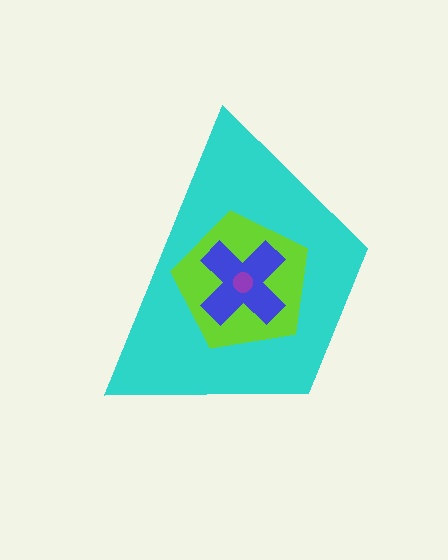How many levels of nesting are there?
4.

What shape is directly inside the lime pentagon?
The blue cross.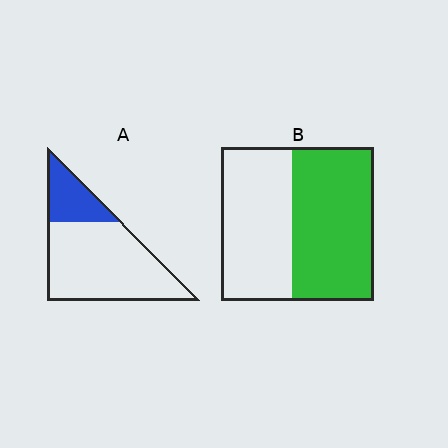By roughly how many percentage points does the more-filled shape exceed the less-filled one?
By roughly 30 percentage points (B over A).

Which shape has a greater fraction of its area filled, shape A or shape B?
Shape B.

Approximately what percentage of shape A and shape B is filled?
A is approximately 25% and B is approximately 55%.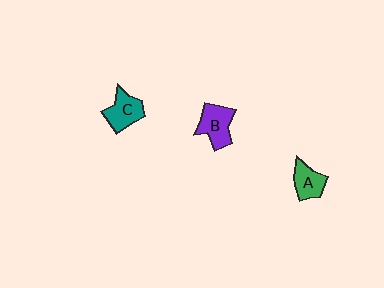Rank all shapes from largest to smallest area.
From largest to smallest: B (purple), C (teal), A (green).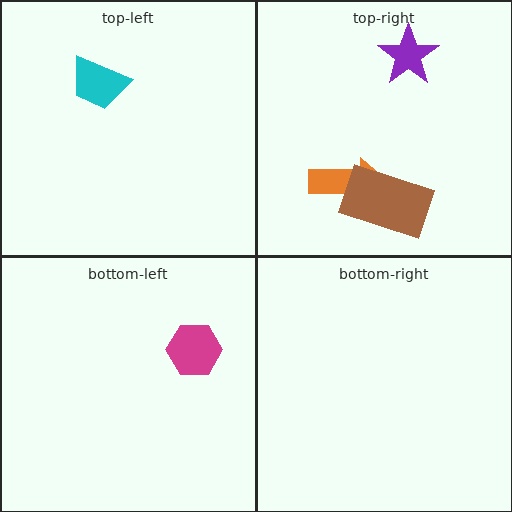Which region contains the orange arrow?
The top-right region.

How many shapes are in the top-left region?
1.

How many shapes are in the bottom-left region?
1.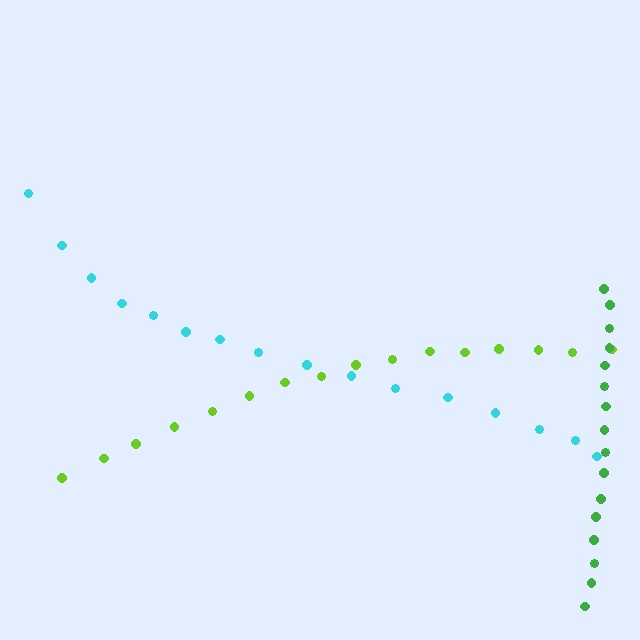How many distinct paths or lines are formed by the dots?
There are 3 distinct paths.